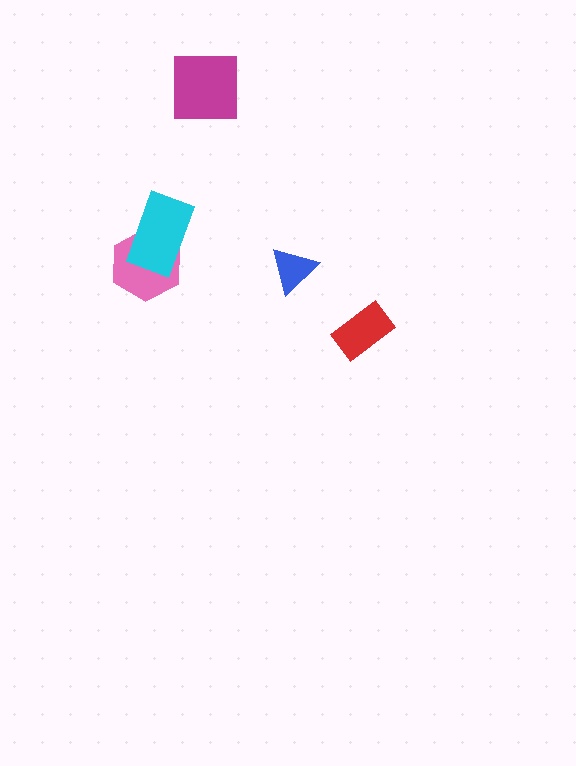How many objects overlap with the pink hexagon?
1 object overlaps with the pink hexagon.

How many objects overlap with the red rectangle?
0 objects overlap with the red rectangle.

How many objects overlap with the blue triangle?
0 objects overlap with the blue triangle.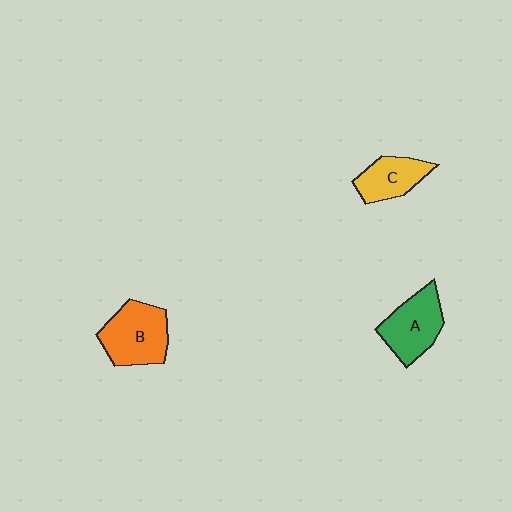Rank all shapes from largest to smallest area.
From largest to smallest: B (orange), A (green), C (yellow).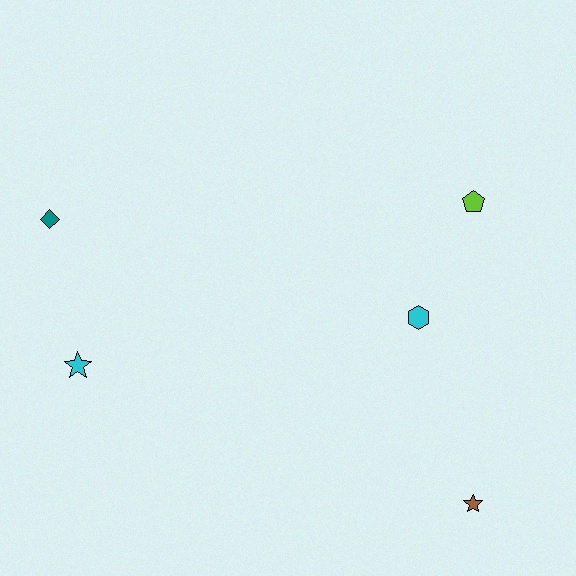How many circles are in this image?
There are no circles.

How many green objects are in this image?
There are no green objects.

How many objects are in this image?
There are 5 objects.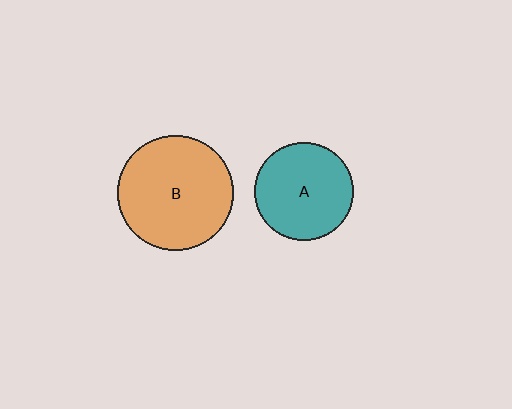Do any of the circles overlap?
No, none of the circles overlap.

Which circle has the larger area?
Circle B (orange).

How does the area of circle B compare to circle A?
Approximately 1.4 times.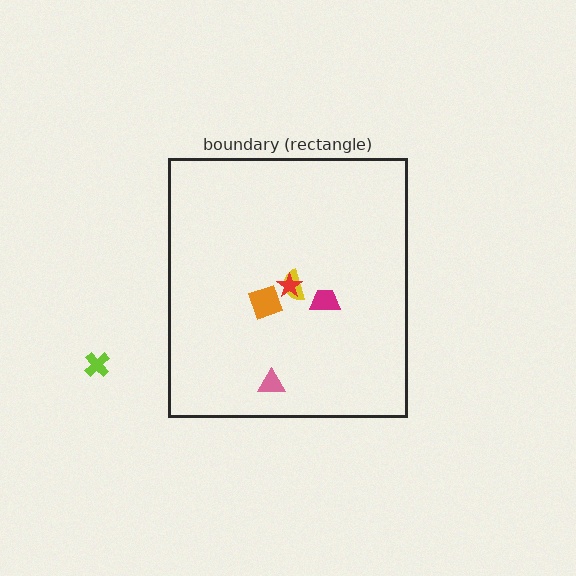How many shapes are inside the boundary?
5 inside, 1 outside.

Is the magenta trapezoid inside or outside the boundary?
Inside.